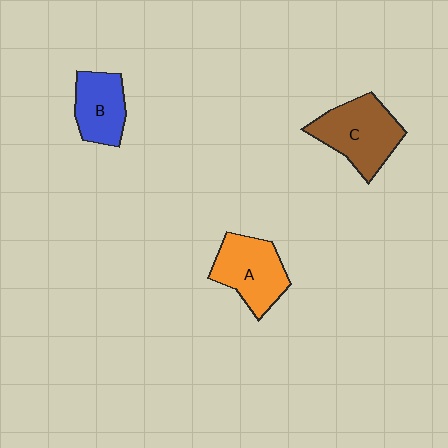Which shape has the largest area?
Shape C (brown).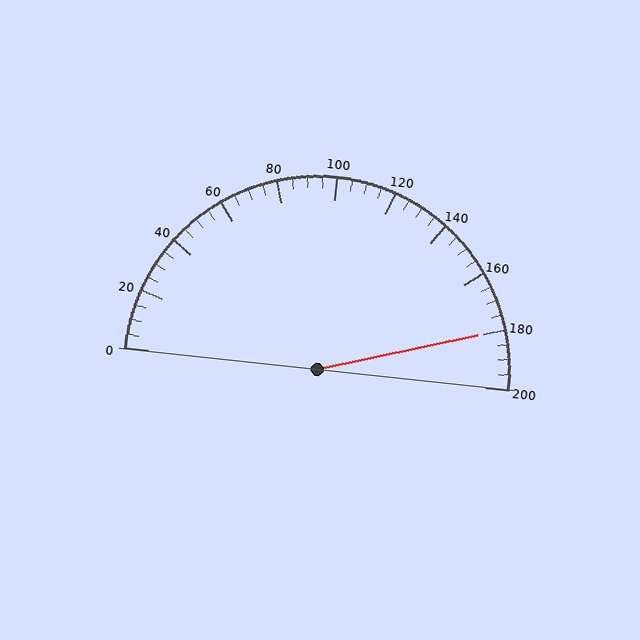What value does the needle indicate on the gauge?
The needle indicates approximately 180.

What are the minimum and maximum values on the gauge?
The gauge ranges from 0 to 200.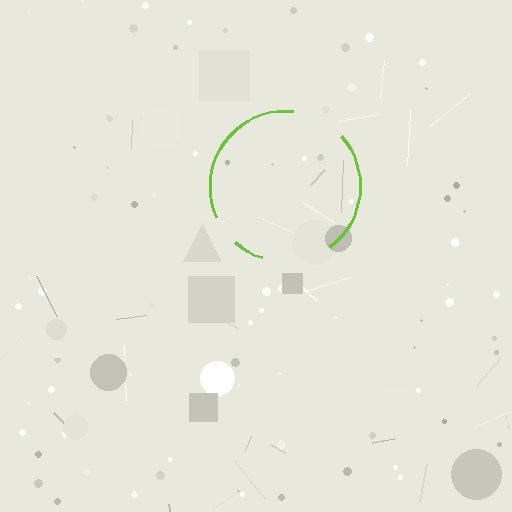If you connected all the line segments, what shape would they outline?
They would outline a circle.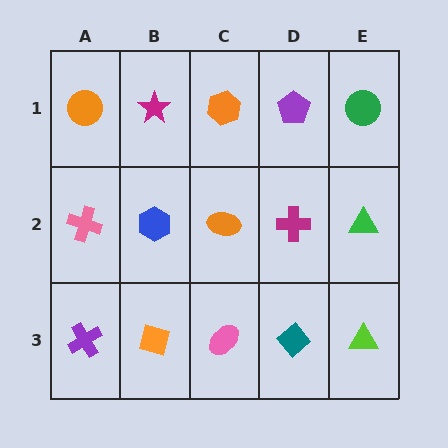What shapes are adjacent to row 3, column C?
An orange ellipse (row 2, column C), an orange square (row 3, column B), a teal diamond (row 3, column D).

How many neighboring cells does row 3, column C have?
3.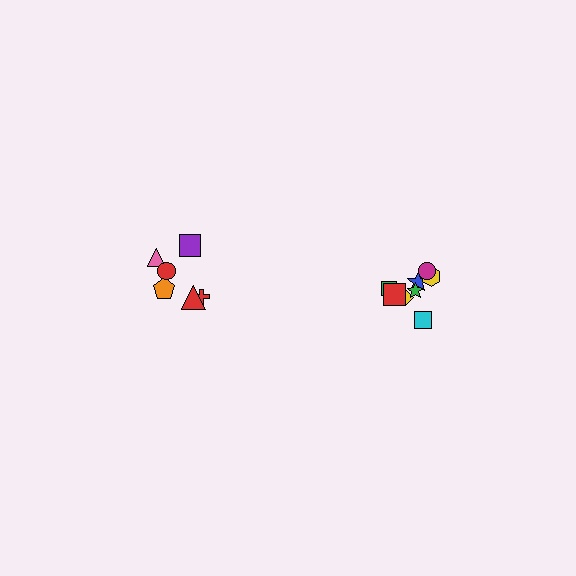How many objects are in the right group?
There are 8 objects.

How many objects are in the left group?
There are 6 objects.